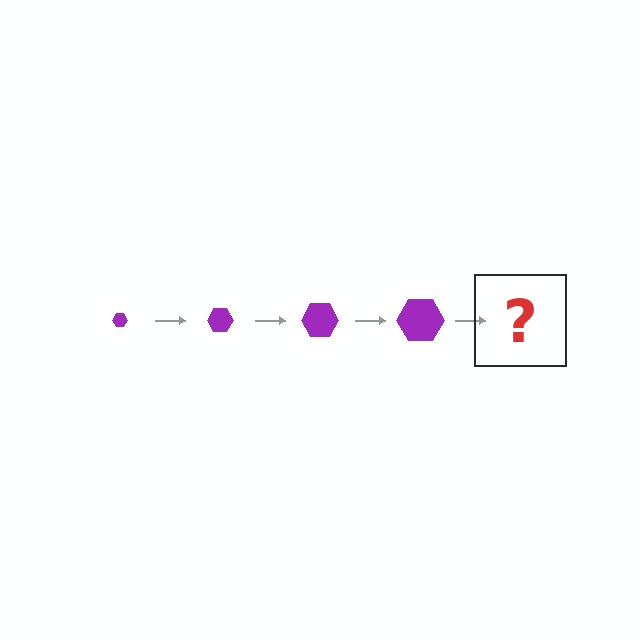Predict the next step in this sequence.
The next step is a purple hexagon, larger than the previous one.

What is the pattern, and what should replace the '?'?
The pattern is that the hexagon gets progressively larger each step. The '?' should be a purple hexagon, larger than the previous one.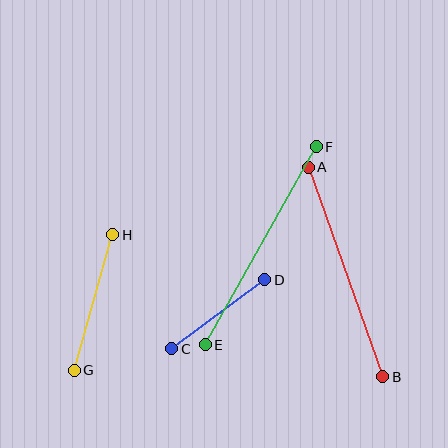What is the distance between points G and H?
The distance is approximately 141 pixels.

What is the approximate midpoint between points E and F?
The midpoint is at approximately (261, 246) pixels.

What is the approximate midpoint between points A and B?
The midpoint is at approximately (345, 272) pixels.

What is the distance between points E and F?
The distance is approximately 227 pixels.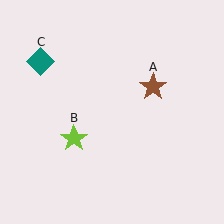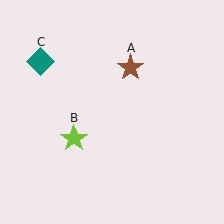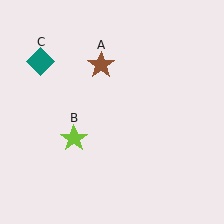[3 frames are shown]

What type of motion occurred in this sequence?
The brown star (object A) rotated counterclockwise around the center of the scene.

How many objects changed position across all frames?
1 object changed position: brown star (object A).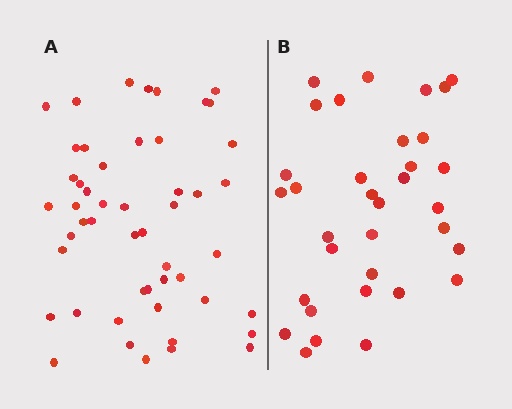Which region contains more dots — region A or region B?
Region A (the left region) has more dots.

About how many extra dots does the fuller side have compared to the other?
Region A has approximately 15 more dots than region B.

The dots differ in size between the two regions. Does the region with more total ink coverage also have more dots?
No. Region B has more total ink coverage because its dots are larger, but region A actually contains more individual dots. Total area can be misleading — the number of items is what matters here.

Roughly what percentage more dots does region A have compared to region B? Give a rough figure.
About 45% more.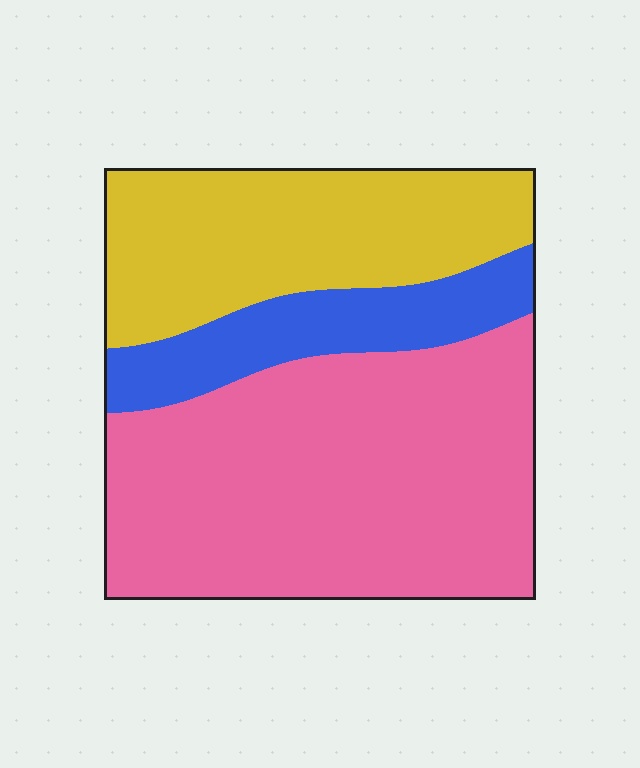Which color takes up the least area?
Blue, at roughly 15%.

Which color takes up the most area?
Pink, at roughly 55%.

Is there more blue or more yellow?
Yellow.